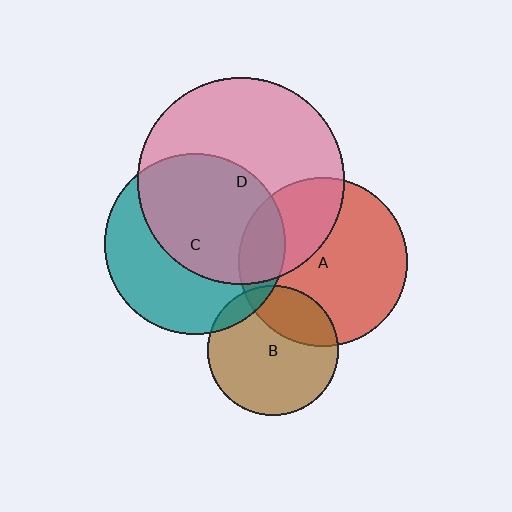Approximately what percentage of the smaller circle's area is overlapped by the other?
Approximately 10%.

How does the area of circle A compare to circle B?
Approximately 1.7 times.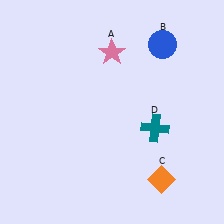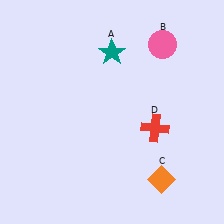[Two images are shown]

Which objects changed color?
A changed from pink to teal. B changed from blue to pink. D changed from teal to red.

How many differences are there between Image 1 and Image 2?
There are 3 differences between the two images.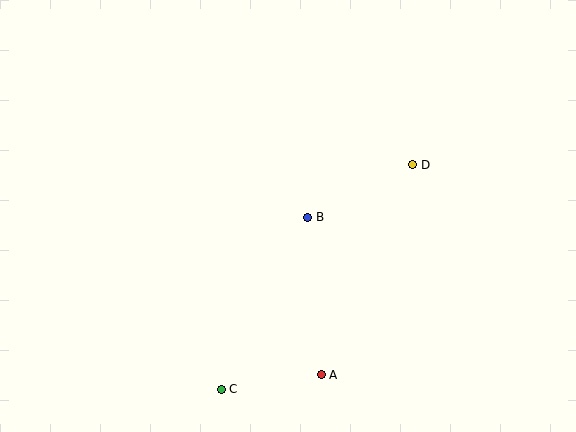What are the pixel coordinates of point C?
Point C is at (221, 389).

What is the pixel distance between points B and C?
The distance between B and C is 192 pixels.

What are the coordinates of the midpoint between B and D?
The midpoint between B and D is at (360, 191).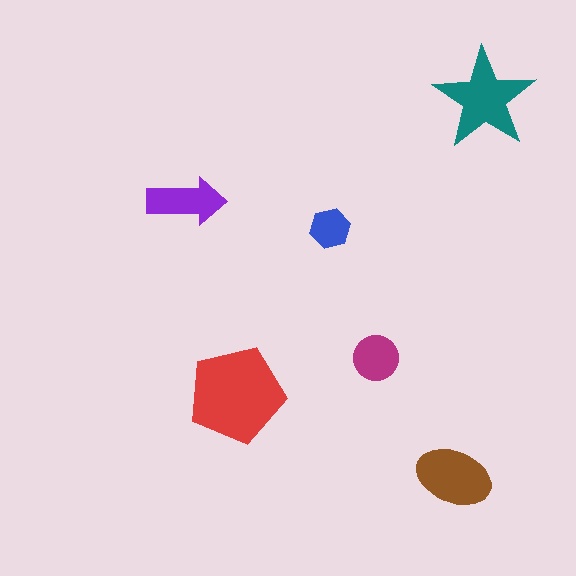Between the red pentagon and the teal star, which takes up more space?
The red pentagon.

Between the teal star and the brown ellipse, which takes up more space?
The teal star.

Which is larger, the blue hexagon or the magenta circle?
The magenta circle.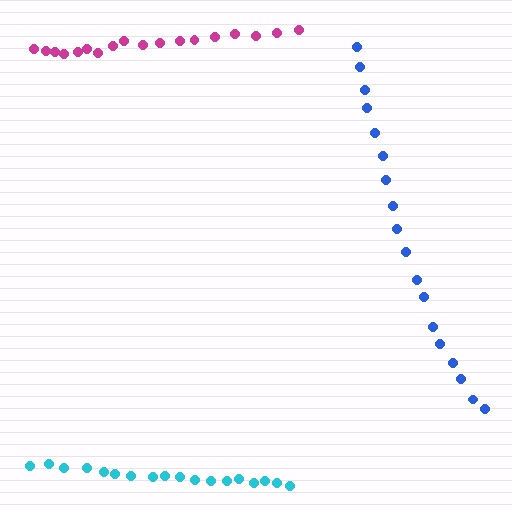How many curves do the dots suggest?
There are 3 distinct paths.